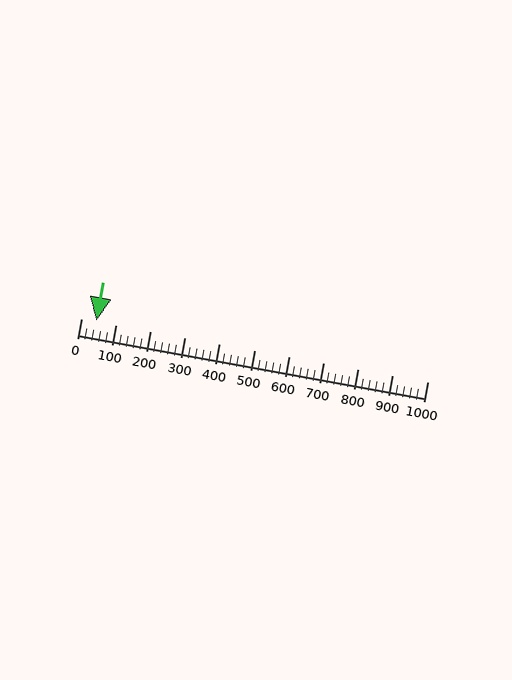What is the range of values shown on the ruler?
The ruler shows values from 0 to 1000.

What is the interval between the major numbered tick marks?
The major tick marks are spaced 100 units apart.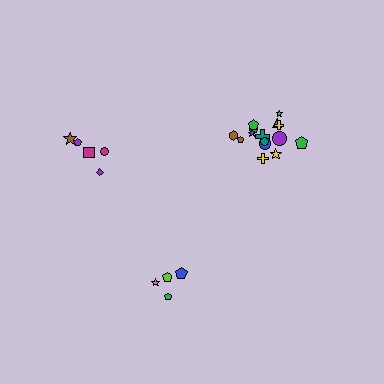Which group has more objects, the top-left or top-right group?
The top-right group.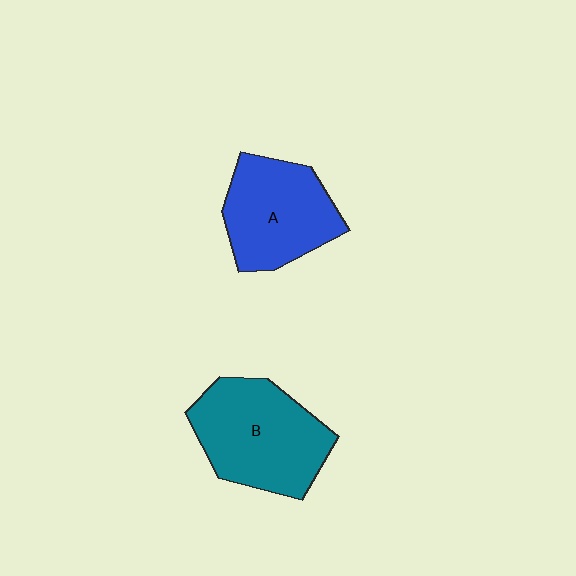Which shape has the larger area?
Shape B (teal).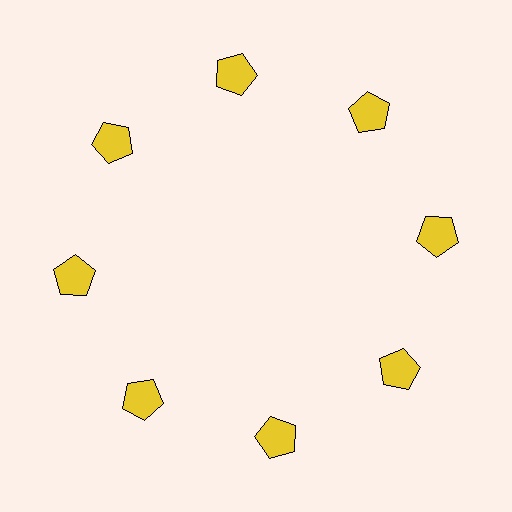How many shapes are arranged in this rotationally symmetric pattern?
There are 8 shapes, arranged in 8 groups of 1.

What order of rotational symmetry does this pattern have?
This pattern has 8-fold rotational symmetry.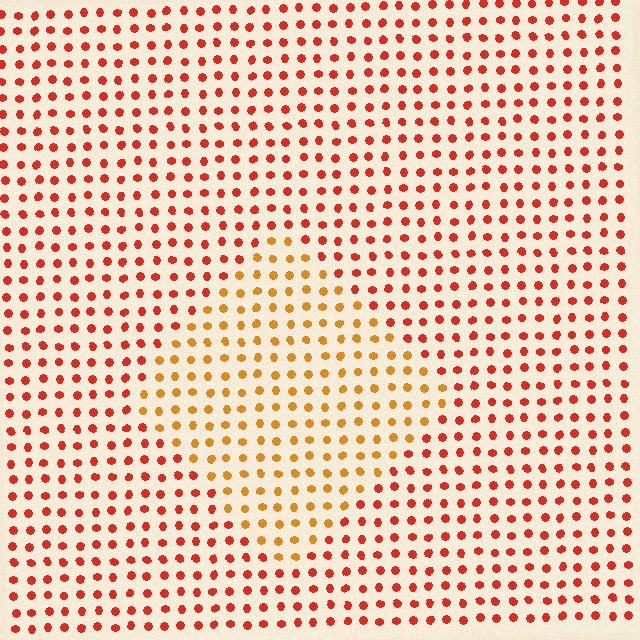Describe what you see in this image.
The image is filled with small red elements in a uniform arrangement. A diamond-shaped region is visible where the elements are tinted to a slightly different hue, forming a subtle color boundary.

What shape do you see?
I see a diamond.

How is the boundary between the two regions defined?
The boundary is defined purely by a slight shift in hue (about 32 degrees). Spacing, size, and orientation are identical on both sides.